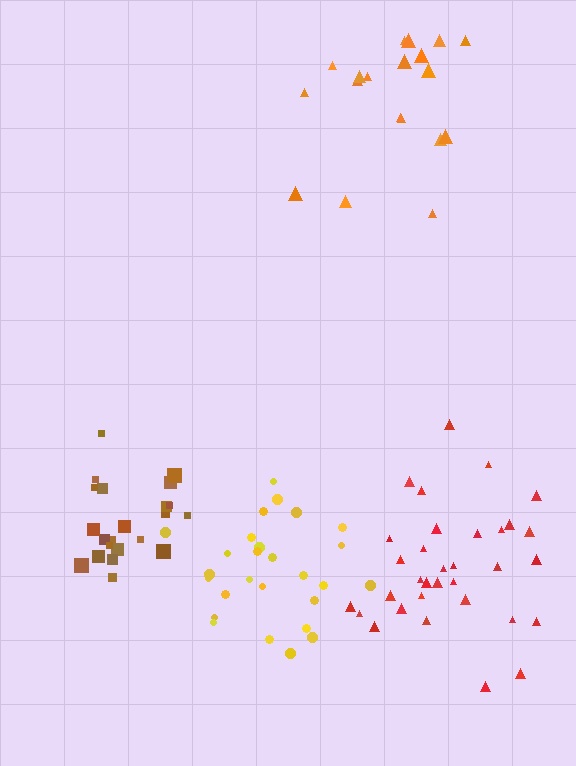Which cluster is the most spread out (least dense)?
Red.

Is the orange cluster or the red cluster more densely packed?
Orange.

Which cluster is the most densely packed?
Yellow.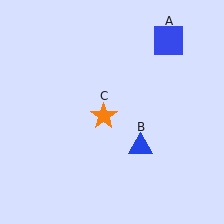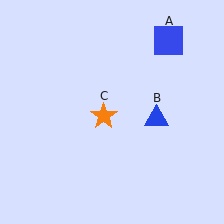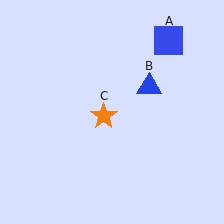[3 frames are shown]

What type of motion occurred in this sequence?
The blue triangle (object B) rotated counterclockwise around the center of the scene.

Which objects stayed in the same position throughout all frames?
Blue square (object A) and orange star (object C) remained stationary.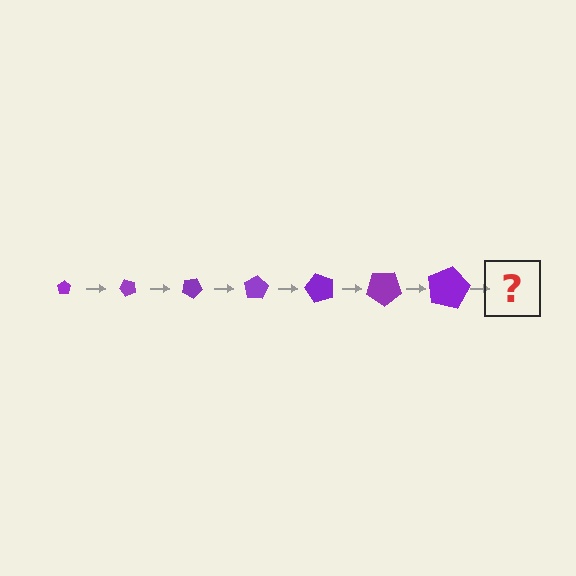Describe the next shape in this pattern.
It should be a pentagon, larger than the previous one and rotated 350 degrees from the start.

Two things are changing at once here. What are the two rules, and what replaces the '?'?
The two rules are that the pentagon grows larger each step and it rotates 50 degrees each step. The '?' should be a pentagon, larger than the previous one and rotated 350 degrees from the start.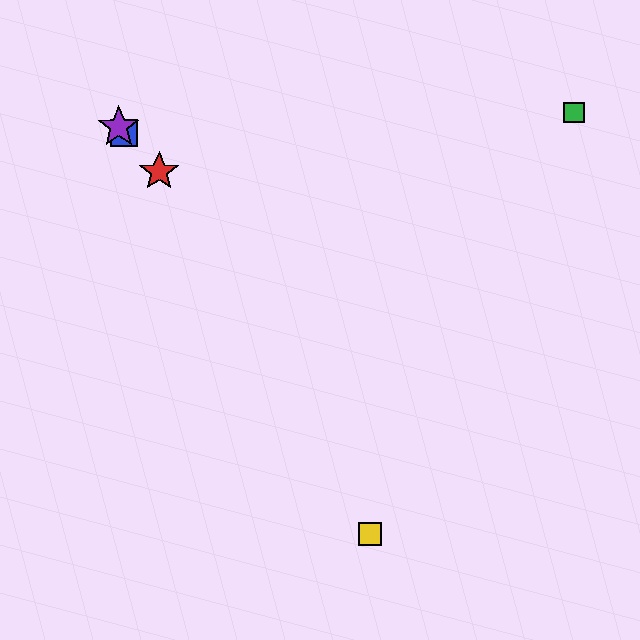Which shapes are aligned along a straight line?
The red star, the blue square, the purple star are aligned along a straight line.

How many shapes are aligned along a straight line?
3 shapes (the red star, the blue square, the purple star) are aligned along a straight line.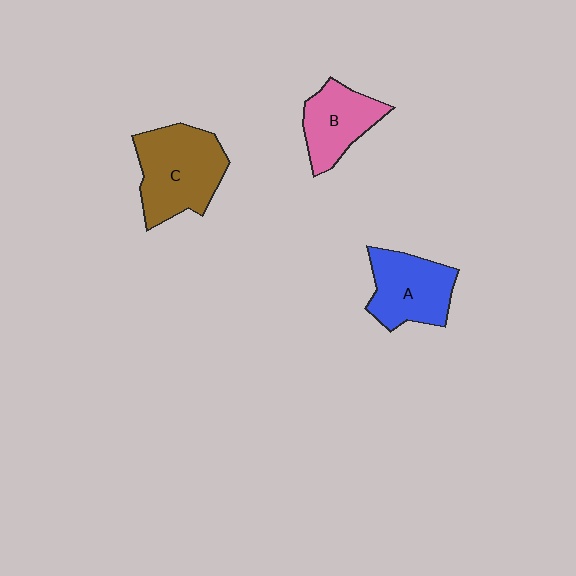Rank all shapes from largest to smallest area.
From largest to smallest: C (brown), A (blue), B (pink).